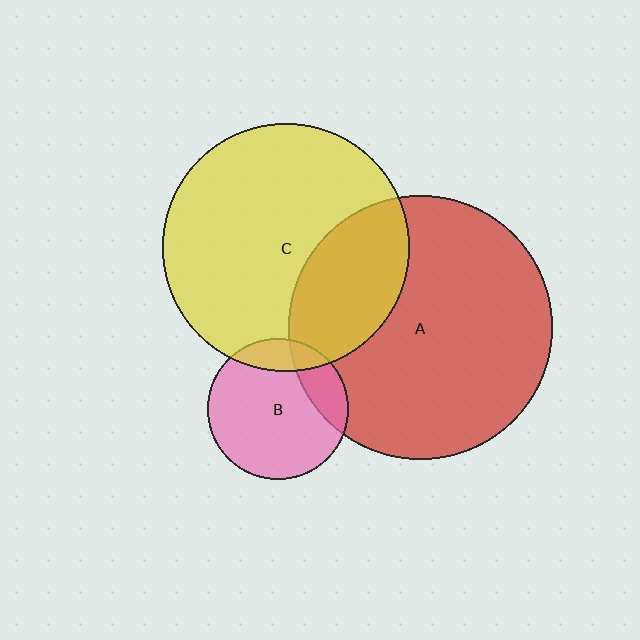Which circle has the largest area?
Circle A (red).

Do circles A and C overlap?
Yes.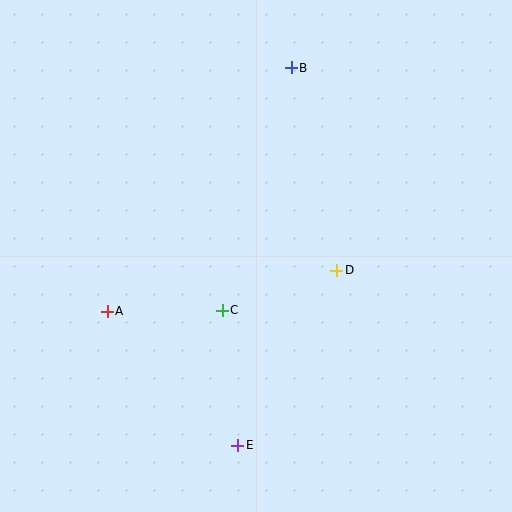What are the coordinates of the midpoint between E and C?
The midpoint between E and C is at (230, 378).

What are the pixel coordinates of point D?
Point D is at (337, 270).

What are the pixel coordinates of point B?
Point B is at (291, 68).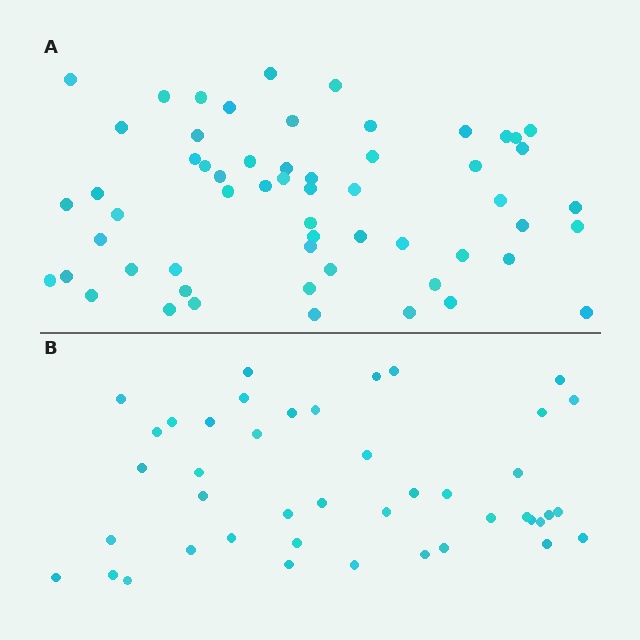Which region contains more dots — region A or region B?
Region A (the top region) has more dots.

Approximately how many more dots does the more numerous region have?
Region A has approximately 15 more dots than region B.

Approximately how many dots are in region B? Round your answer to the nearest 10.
About 40 dots. (The exact count is 43, which rounds to 40.)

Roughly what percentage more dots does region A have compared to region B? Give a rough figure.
About 35% more.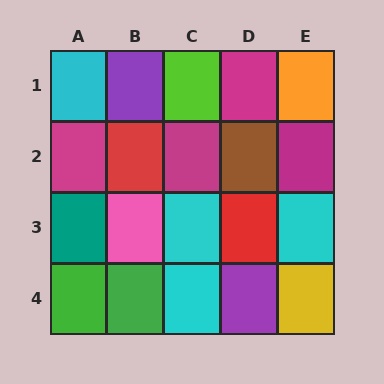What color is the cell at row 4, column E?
Yellow.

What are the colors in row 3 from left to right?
Teal, pink, cyan, red, cyan.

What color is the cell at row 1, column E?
Orange.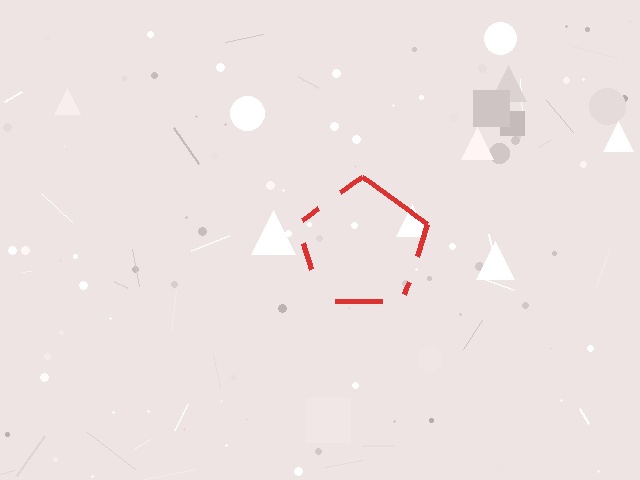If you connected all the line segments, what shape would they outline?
They would outline a pentagon.